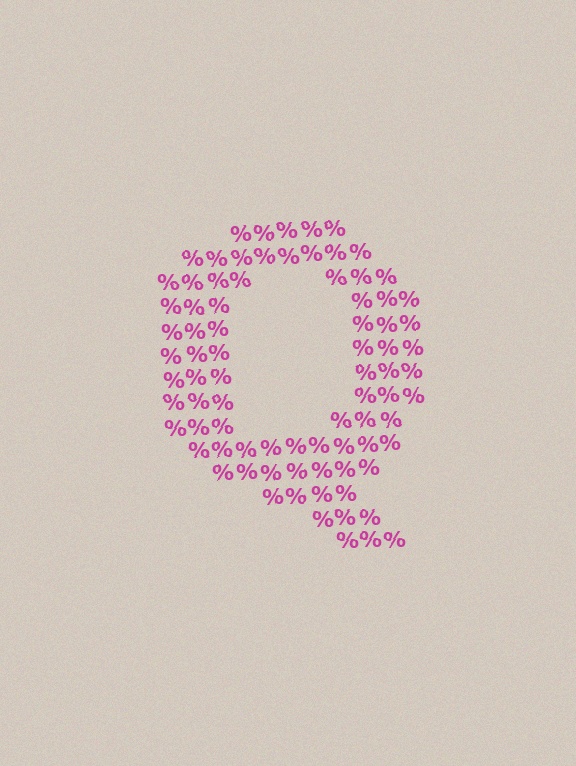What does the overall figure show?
The overall figure shows the letter Q.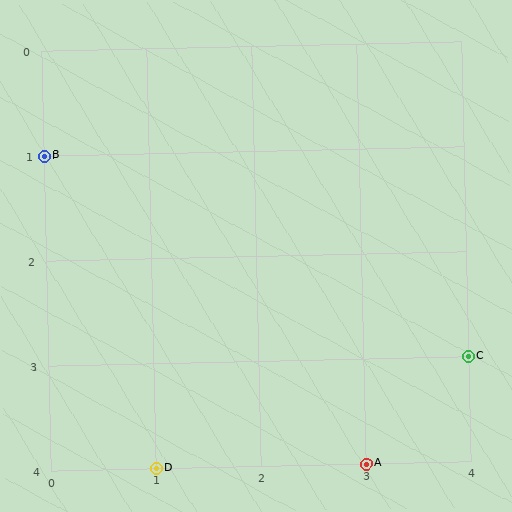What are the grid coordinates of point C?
Point C is at grid coordinates (4, 3).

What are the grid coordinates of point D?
Point D is at grid coordinates (1, 4).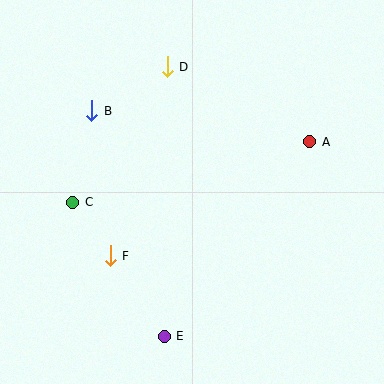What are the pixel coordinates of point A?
Point A is at (310, 142).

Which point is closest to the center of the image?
Point F at (110, 256) is closest to the center.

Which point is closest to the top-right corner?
Point A is closest to the top-right corner.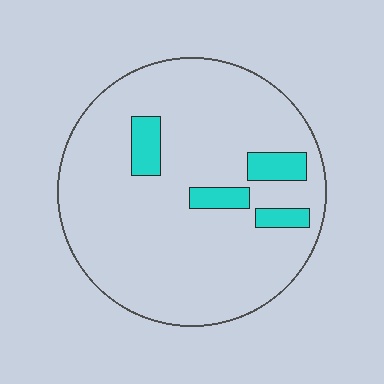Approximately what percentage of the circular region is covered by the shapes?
Approximately 10%.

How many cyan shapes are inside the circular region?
4.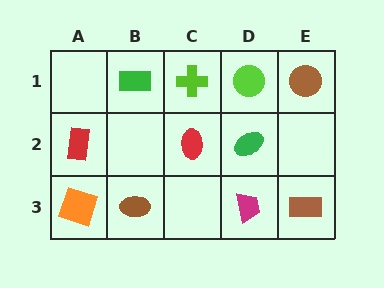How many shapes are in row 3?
4 shapes.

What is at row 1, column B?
A green rectangle.